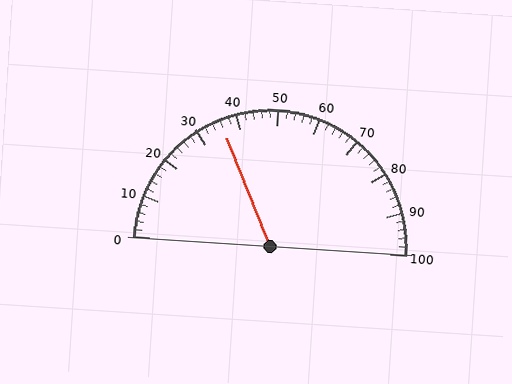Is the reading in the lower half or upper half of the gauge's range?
The reading is in the lower half of the range (0 to 100).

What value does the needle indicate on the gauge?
The needle indicates approximately 36.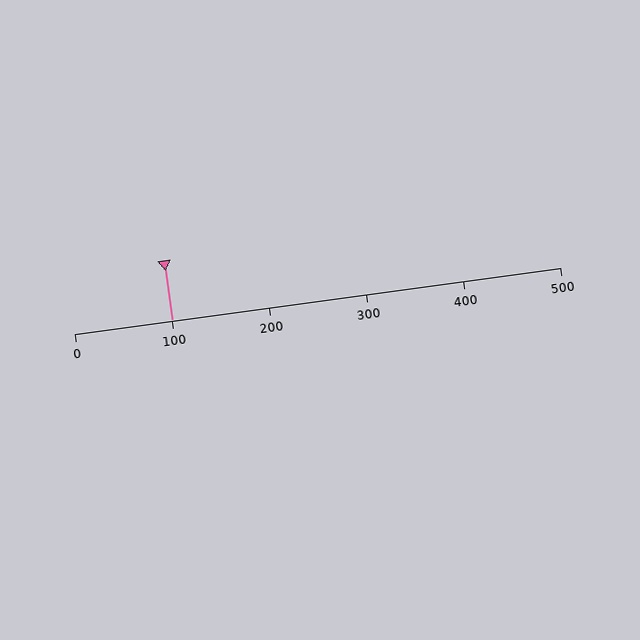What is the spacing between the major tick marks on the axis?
The major ticks are spaced 100 apart.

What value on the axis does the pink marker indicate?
The marker indicates approximately 100.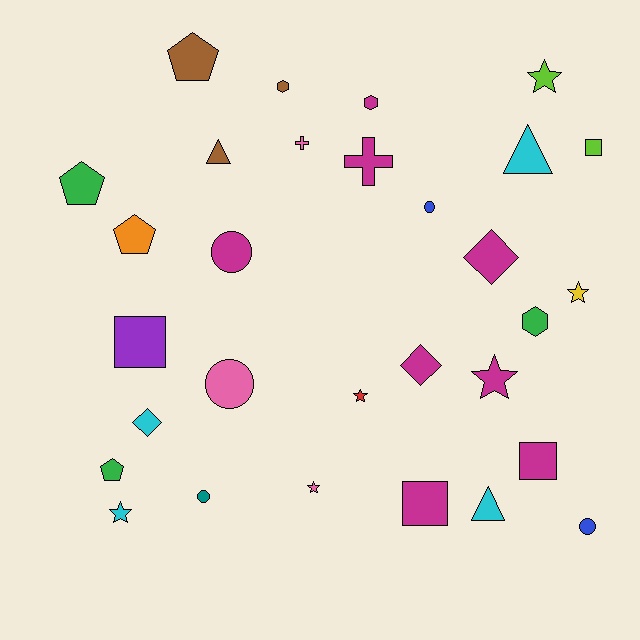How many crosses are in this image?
There are 2 crosses.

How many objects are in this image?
There are 30 objects.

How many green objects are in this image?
There are 3 green objects.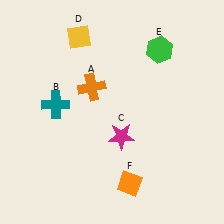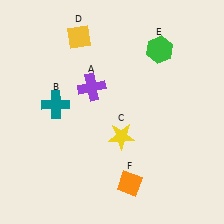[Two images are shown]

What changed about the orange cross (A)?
In Image 1, A is orange. In Image 2, it changed to purple.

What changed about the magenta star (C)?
In Image 1, C is magenta. In Image 2, it changed to yellow.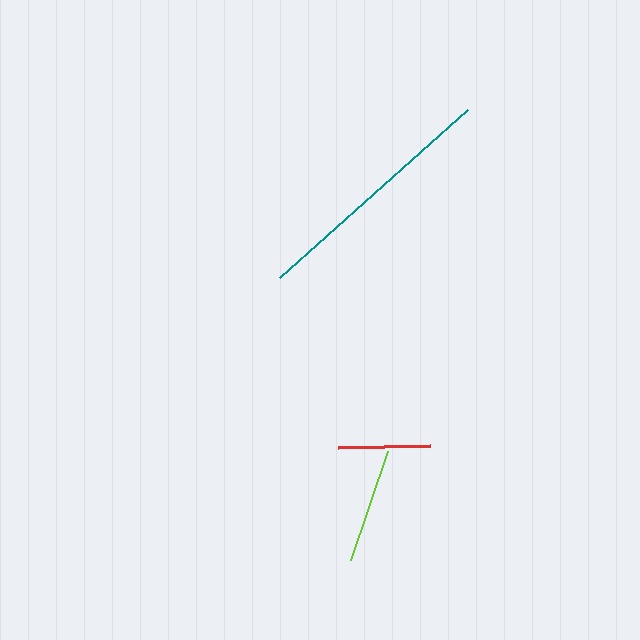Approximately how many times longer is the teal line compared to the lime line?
The teal line is approximately 2.2 times the length of the lime line.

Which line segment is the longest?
The teal line is the longest at approximately 252 pixels.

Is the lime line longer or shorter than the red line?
The lime line is longer than the red line.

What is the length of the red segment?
The red segment is approximately 92 pixels long.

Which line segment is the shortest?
The red line is the shortest at approximately 92 pixels.